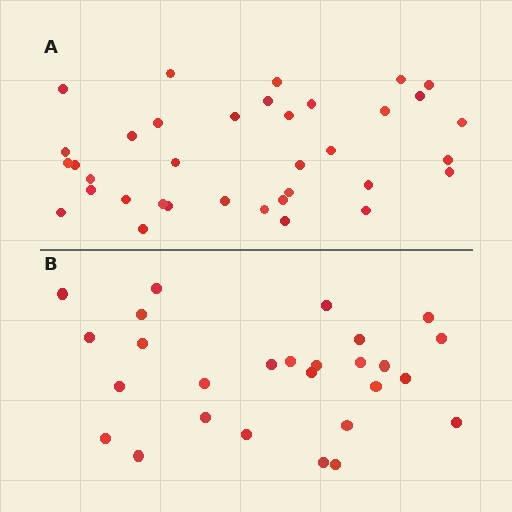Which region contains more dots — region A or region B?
Region A (the top region) has more dots.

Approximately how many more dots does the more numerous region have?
Region A has roughly 8 or so more dots than region B.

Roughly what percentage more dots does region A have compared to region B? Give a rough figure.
About 35% more.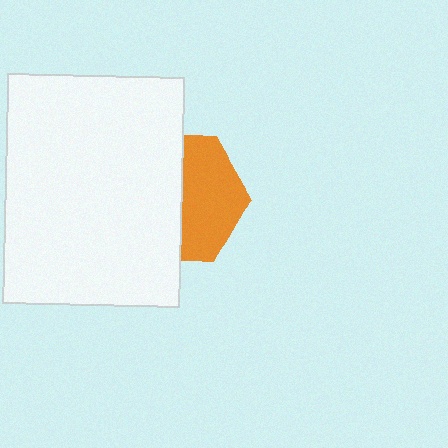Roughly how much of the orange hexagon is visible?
About half of it is visible (roughly 47%).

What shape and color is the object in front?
The object in front is a white rectangle.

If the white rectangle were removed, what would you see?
You would see the complete orange hexagon.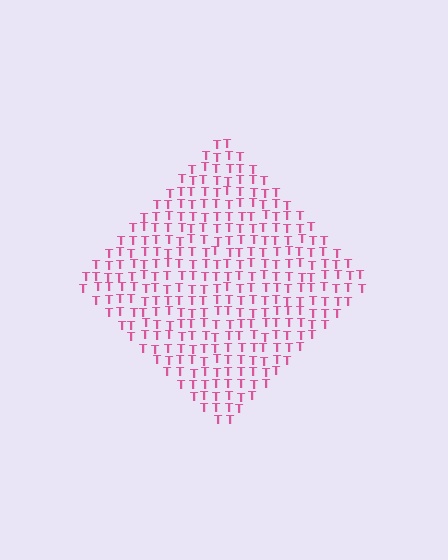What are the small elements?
The small elements are letter T's.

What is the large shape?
The large shape is a diamond.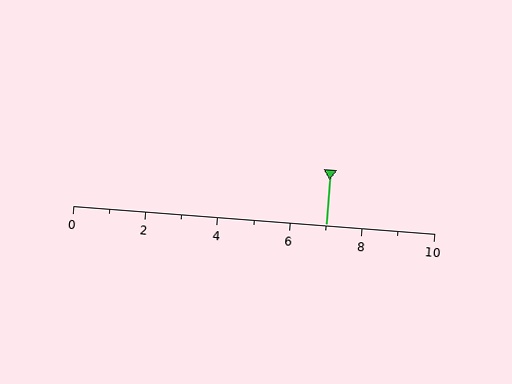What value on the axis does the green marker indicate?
The marker indicates approximately 7.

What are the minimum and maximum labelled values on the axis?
The axis runs from 0 to 10.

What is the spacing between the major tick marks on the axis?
The major ticks are spaced 2 apart.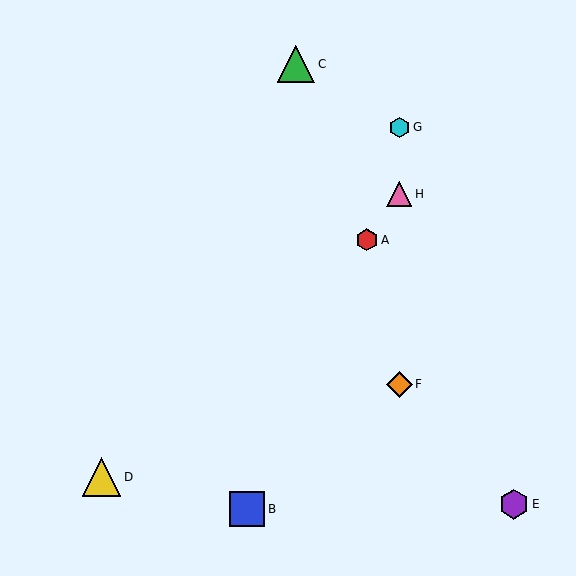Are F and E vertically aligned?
No, F is at x≈399 and E is at x≈514.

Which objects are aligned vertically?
Objects F, G, H are aligned vertically.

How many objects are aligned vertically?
3 objects (F, G, H) are aligned vertically.